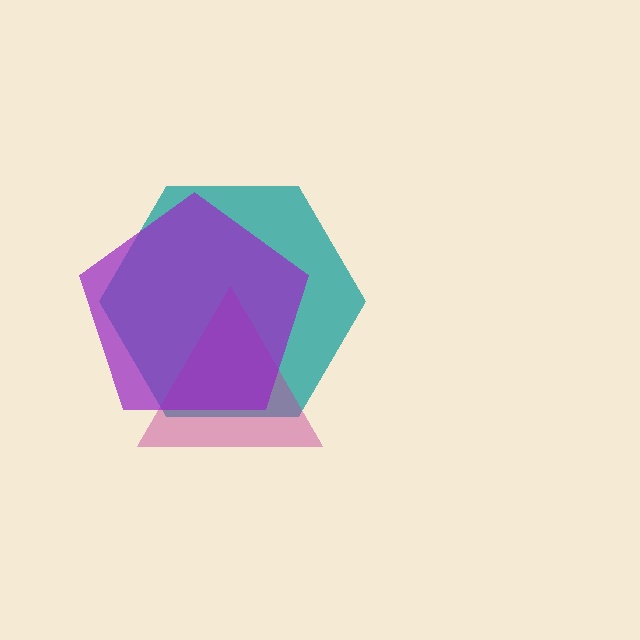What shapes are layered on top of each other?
The layered shapes are: a teal hexagon, a magenta triangle, a purple pentagon.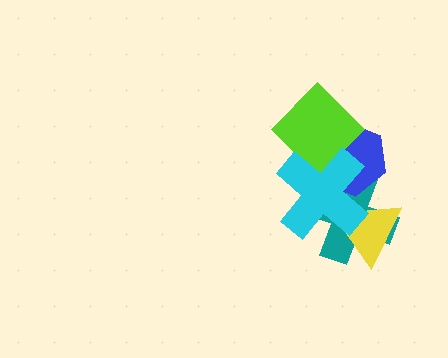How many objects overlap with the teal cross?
3 objects overlap with the teal cross.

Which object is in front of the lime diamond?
The cyan cross is in front of the lime diamond.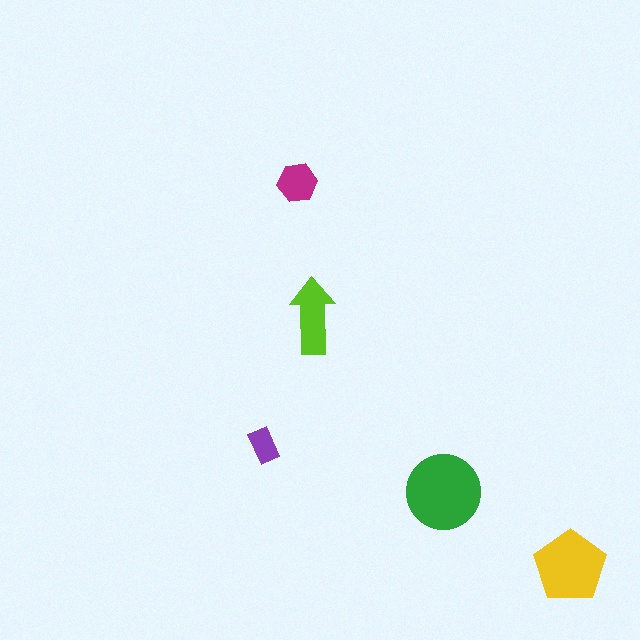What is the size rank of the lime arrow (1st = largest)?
3rd.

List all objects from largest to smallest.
The green circle, the yellow pentagon, the lime arrow, the magenta hexagon, the purple rectangle.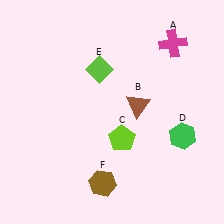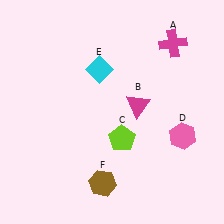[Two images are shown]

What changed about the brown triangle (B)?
In Image 1, B is brown. In Image 2, it changed to magenta.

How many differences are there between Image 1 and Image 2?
There are 3 differences between the two images.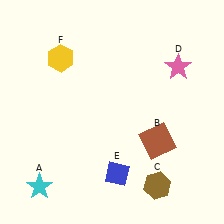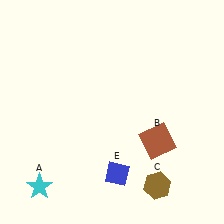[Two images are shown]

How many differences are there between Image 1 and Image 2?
There are 2 differences between the two images.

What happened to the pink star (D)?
The pink star (D) was removed in Image 2. It was in the top-right area of Image 1.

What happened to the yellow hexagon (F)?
The yellow hexagon (F) was removed in Image 2. It was in the top-left area of Image 1.